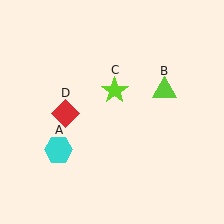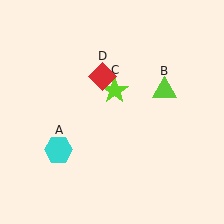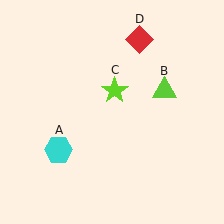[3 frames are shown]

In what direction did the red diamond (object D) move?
The red diamond (object D) moved up and to the right.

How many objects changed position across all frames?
1 object changed position: red diamond (object D).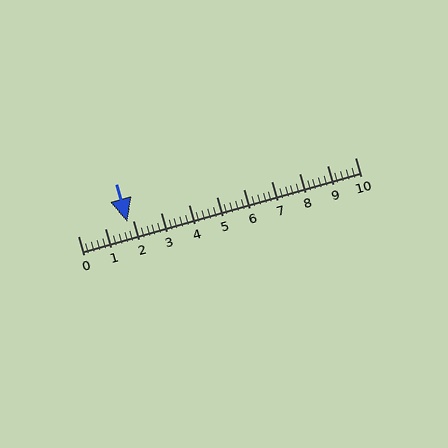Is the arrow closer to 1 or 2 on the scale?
The arrow is closer to 2.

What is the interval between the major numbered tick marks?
The major tick marks are spaced 1 units apart.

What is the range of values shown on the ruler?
The ruler shows values from 0 to 10.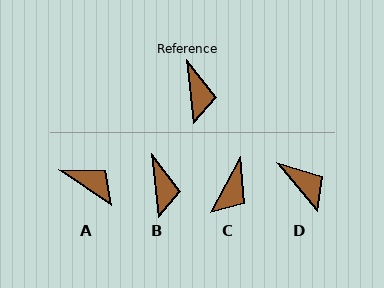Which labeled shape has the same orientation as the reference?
B.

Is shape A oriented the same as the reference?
No, it is off by about 50 degrees.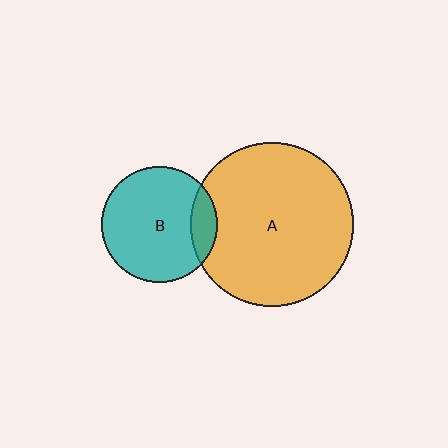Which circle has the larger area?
Circle A (orange).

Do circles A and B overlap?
Yes.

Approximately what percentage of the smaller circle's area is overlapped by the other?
Approximately 15%.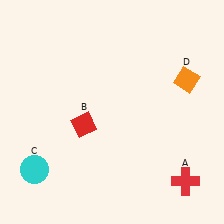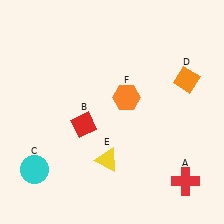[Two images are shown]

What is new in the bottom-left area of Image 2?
A yellow triangle (E) was added in the bottom-left area of Image 2.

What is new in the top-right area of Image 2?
An orange hexagon (F) was added in the top-right area of Image 2.